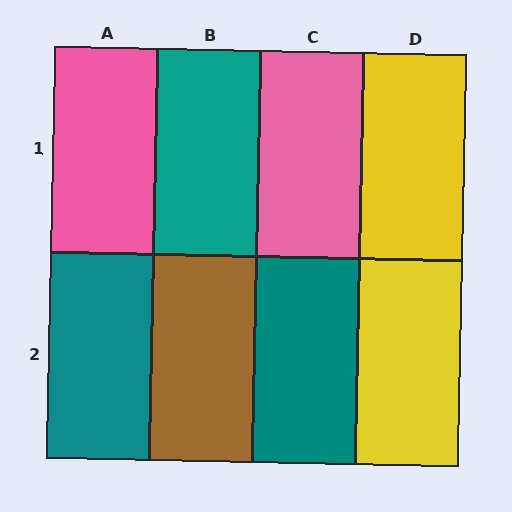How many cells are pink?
2 cells are pink.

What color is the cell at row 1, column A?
Pink.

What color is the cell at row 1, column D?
Yellow.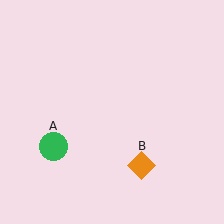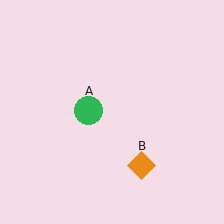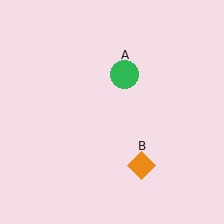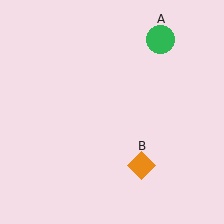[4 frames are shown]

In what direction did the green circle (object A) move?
The green circle (object A) moved up and to the right.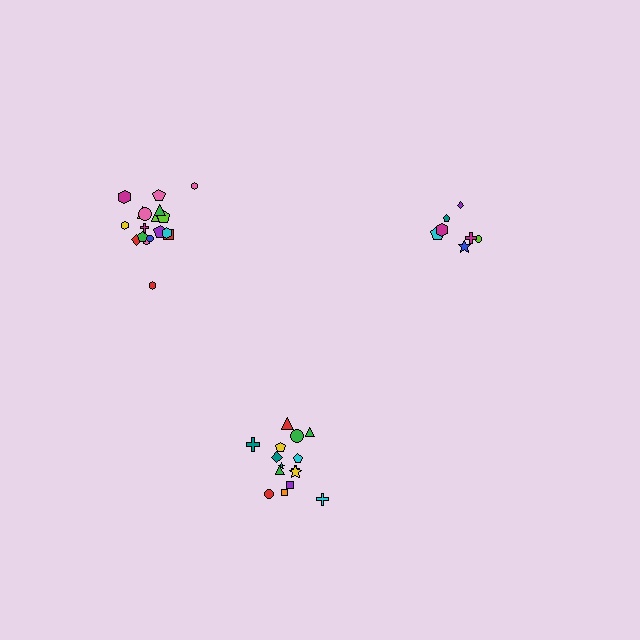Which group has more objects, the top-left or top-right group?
The top-left group.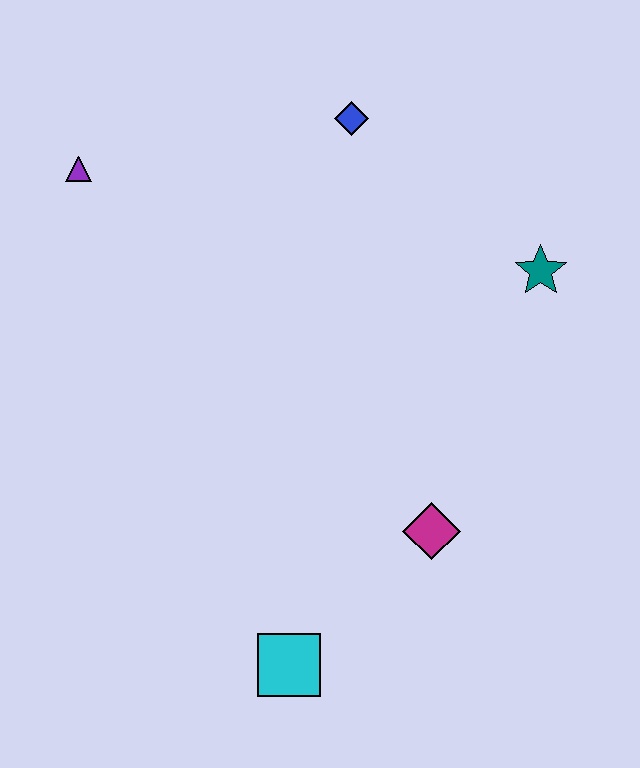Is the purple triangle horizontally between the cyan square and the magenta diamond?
No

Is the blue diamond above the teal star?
Yes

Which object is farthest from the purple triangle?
The cyan square is farthest from the purple triangle.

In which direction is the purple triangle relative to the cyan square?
The purple triangle is above the cyan square.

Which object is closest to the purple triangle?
The blue diamond is closest to the purple triangle.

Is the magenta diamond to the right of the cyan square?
Yes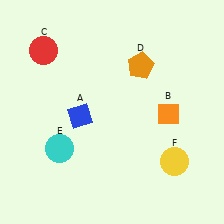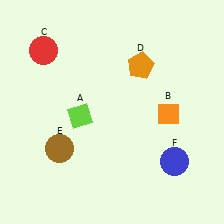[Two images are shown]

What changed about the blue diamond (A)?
In Image 1, A is blue. In Image 2, it changed to lime.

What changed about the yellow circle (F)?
In Image 1, F is yellow. In Image 2, it changed to blue.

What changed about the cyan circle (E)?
In Image 1, E is cyan. In Image 2, it changed to brown.